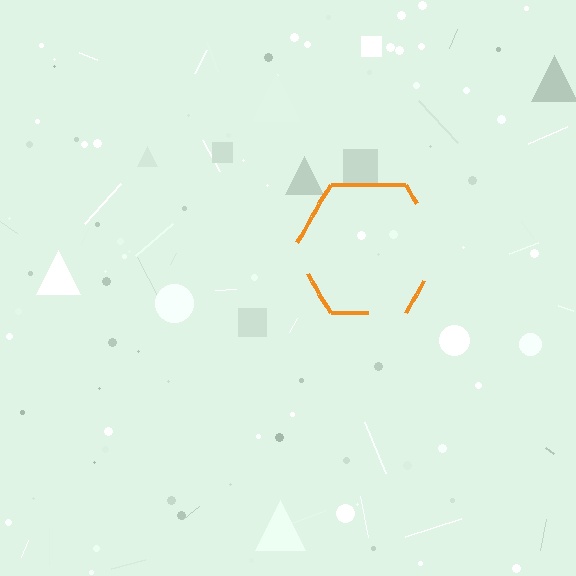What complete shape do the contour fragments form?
The contour fragments form a hexagon.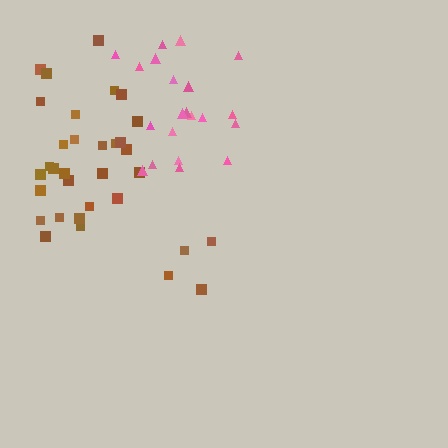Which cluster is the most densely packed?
Pink.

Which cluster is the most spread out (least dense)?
Brown.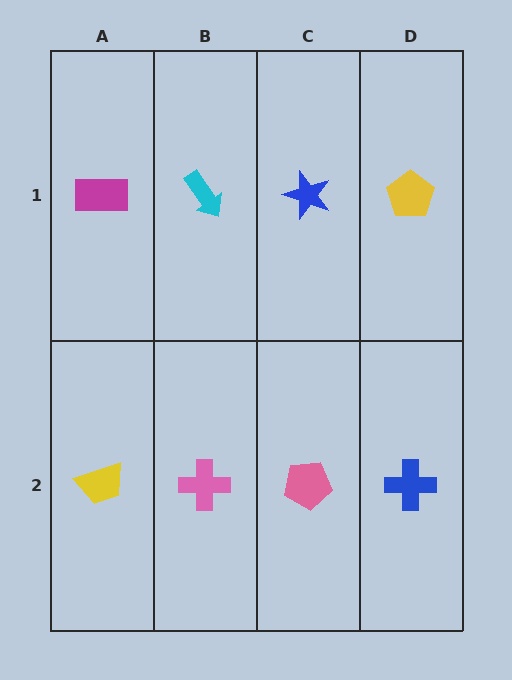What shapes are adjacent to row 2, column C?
A blue star (row 1, column C), a pink cross (row 2, column B), a blue cross (row 2, column D).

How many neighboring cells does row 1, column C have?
3.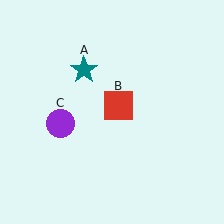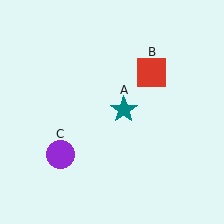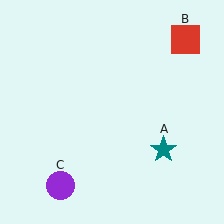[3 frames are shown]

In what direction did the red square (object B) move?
The red square (object B) moved up and to the right.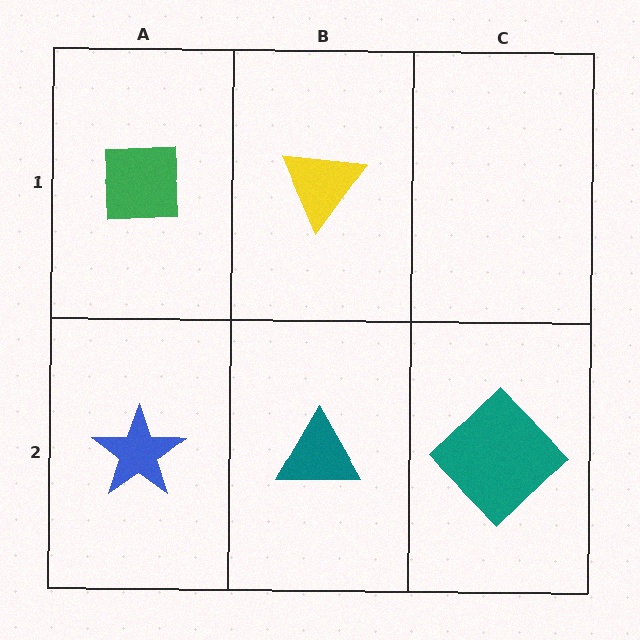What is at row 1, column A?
A green square.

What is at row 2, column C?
A teal diamond.